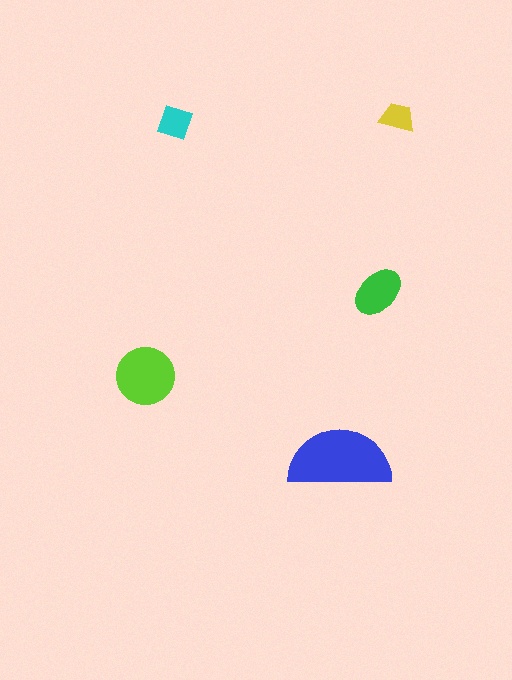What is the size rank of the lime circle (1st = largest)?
2nd.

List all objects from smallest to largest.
The yellow trapezoid, the cyan diamond, the green ellipse, the lime circle, the blue semicircle.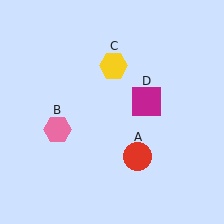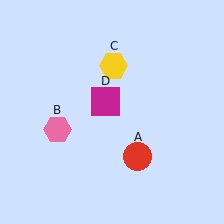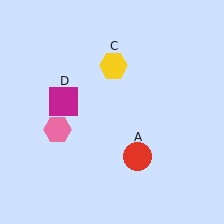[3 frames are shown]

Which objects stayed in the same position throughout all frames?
Red circle (object A) and pink hexagon (object B) and yellow hexagon (object C) remained stationary.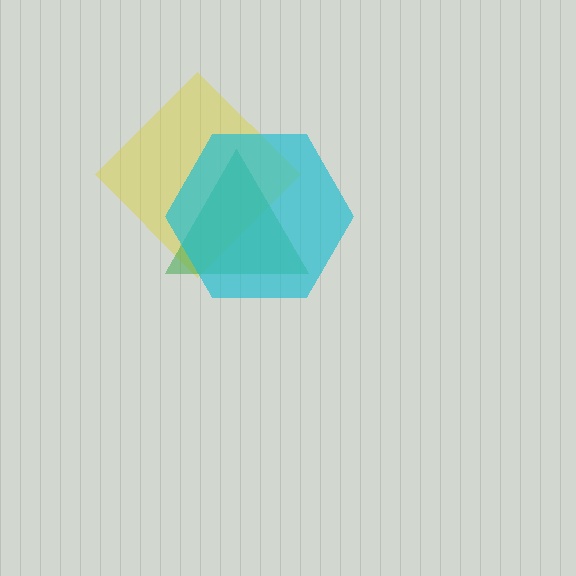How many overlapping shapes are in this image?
There are 3 overlapping shapes in the image.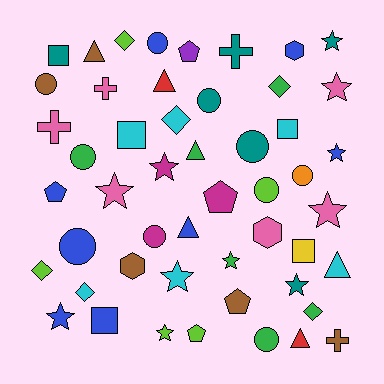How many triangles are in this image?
There are 6 triangles.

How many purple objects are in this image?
There is 1 purple object.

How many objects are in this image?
There are 50 objects.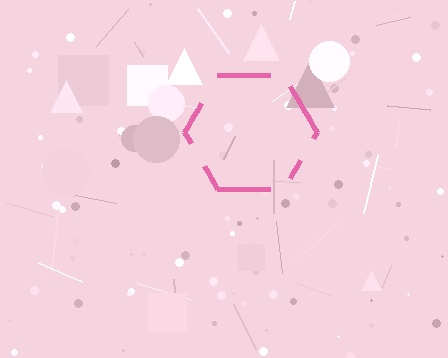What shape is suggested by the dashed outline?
The dashed outline suggests a hexagon.